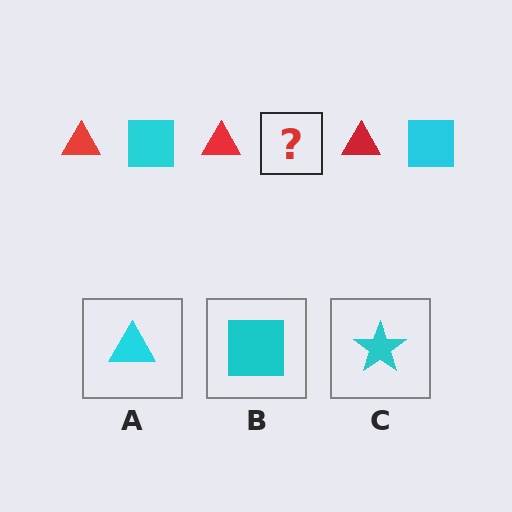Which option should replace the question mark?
Option B.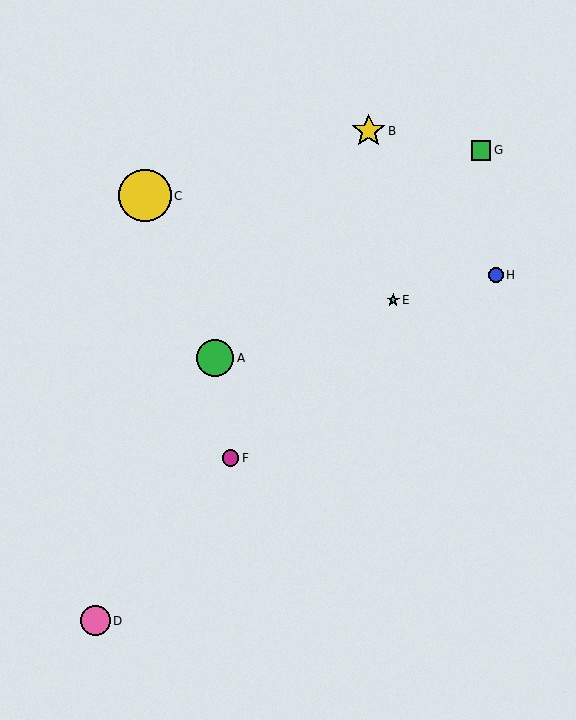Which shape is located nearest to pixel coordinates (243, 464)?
The magenta circle (labeled F) at (230, 458) is nearest to that location.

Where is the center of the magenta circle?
The center of the magenta circle is at (230, 458).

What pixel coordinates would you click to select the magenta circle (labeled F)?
Click at (230, 458) to select the magenta circle F.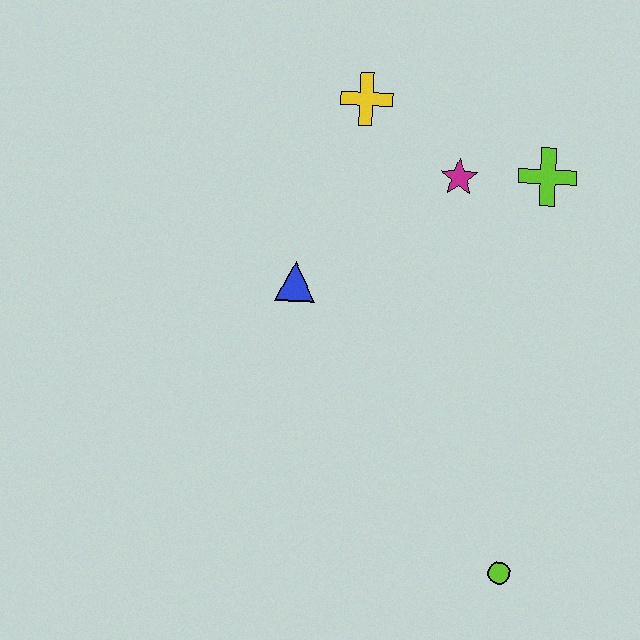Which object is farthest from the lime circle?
The yellow cross is farthest from the lime circle.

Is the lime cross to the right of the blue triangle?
Yes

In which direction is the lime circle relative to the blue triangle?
The lime circle is below the blue triangle.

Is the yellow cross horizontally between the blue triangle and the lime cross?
Yes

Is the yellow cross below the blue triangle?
No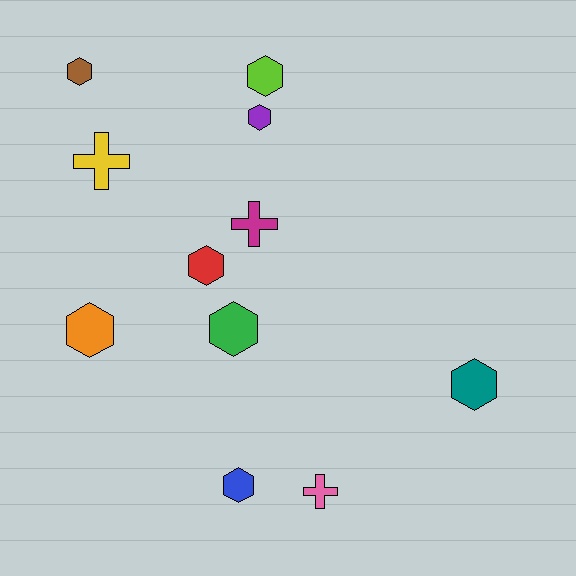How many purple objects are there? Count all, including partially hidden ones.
There is 1 purple object.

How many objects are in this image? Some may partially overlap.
There are 11 objects.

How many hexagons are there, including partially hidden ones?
There are 8 hexagons.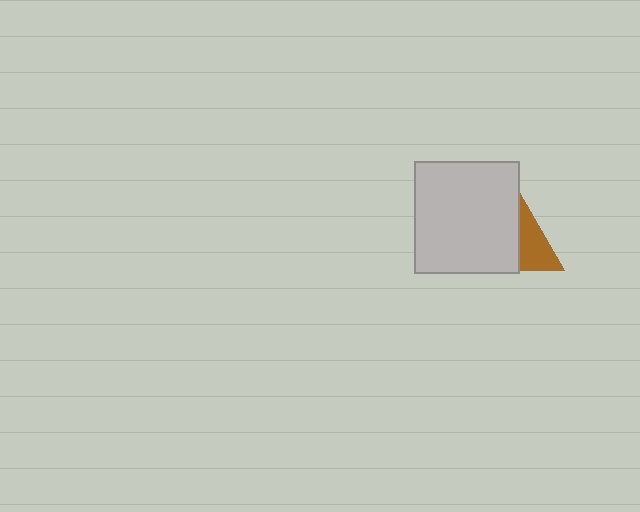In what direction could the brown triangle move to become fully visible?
The brown triangle could move right. That would shift it out from behind the light gray rectangle entirely.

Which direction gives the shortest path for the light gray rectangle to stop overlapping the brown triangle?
Moving left gives the shortest separation.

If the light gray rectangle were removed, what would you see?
You would see the complete brown triangle.